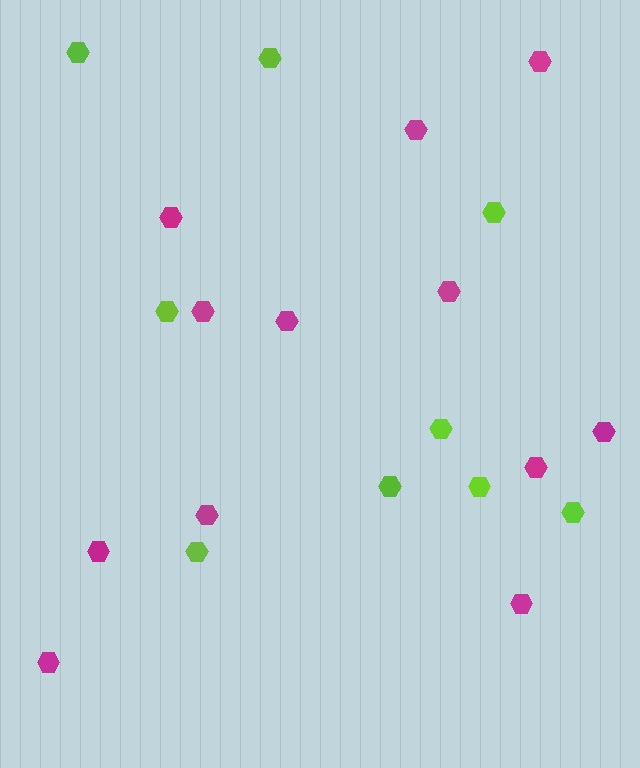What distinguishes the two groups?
There are 2 groups: one group of lime hexagons (9) and one group of magenta hexagons (12).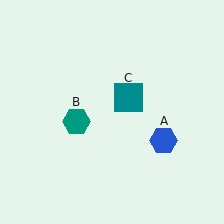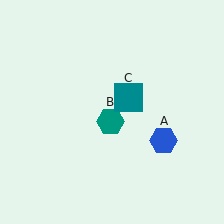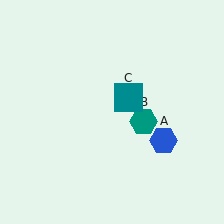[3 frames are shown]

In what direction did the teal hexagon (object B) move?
The teal hexagon (object B) moved right.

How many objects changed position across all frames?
1 object changed position: teal hexagon (object B).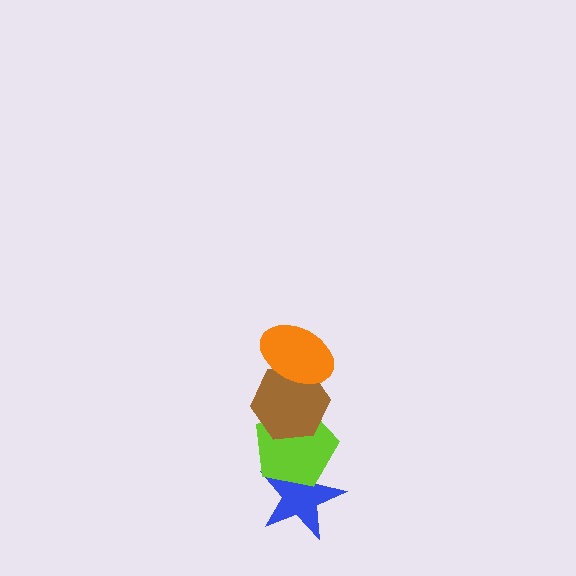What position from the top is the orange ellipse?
The orange ellipse is 1st from the top.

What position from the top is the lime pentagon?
The lime pentagon is 3rd from the top.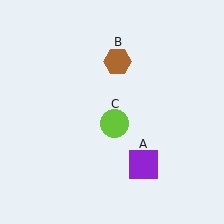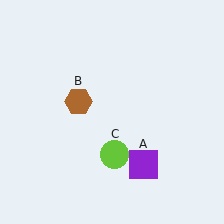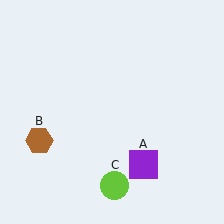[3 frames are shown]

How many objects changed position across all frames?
2 objects changed position: brown hexagon (object B), lime circle (object C).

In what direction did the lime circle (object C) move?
The lime circle (object C) moved down.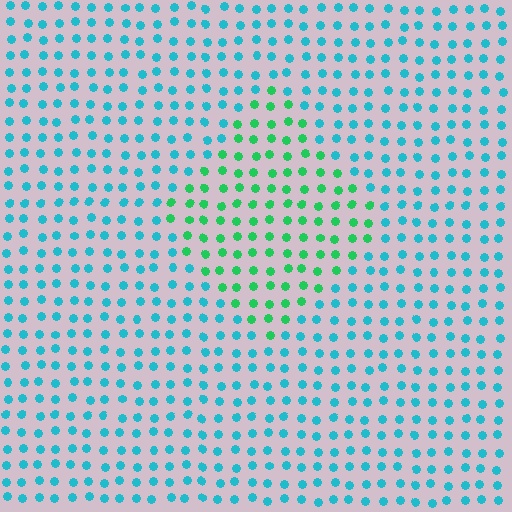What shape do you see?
I see a diamond.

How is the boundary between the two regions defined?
The boundary is defined purely by a slight shift in hue (about 45 degrees). Spacing, size, and orientation are identical on both sides.